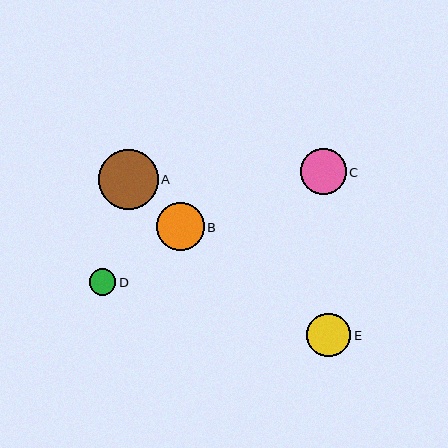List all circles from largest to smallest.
From largest to smallest: A, B, C, E, D.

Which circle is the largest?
Circle A is the largest with a size of approximately 60 pixels.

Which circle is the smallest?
Circle D is the smallest with a size of approximately 27 pixels.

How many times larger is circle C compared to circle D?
Circle C is approximately 1.7 times the size of circle D.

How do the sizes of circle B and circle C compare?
Circle B and circle C are approximately the same size.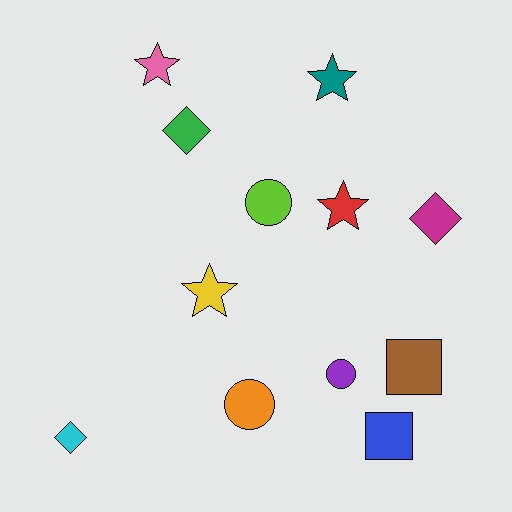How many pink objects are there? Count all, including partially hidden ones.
There is 1 pink object.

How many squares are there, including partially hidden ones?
There are 2 squares.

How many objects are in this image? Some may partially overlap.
There are 12 objects.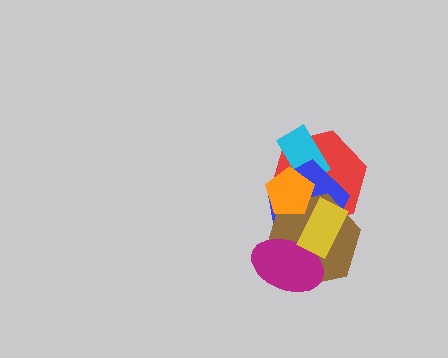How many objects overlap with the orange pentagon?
4 objects overlap with the orange pentagon.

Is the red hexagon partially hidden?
Yes, it is partially covered by another shape.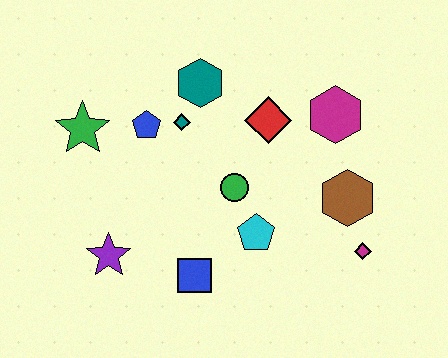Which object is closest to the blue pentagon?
The teal diamond is closest to the blue pentagon.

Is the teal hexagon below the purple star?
No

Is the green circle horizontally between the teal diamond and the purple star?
No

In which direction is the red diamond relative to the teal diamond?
The red diamond is to the right of the teal diamond.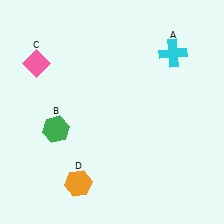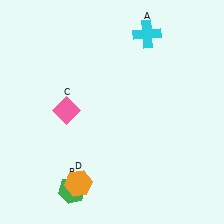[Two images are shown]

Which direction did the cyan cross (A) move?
The cyan cross (A) moved left.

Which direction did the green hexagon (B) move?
The green hexagon (B) moved down.